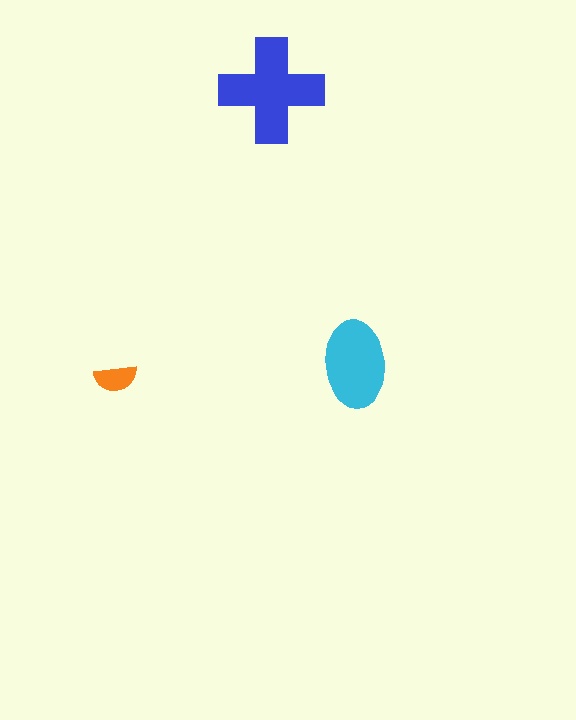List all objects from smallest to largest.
The orange semicircle, the cyan ellipse, the blue cross.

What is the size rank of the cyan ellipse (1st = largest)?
2nd.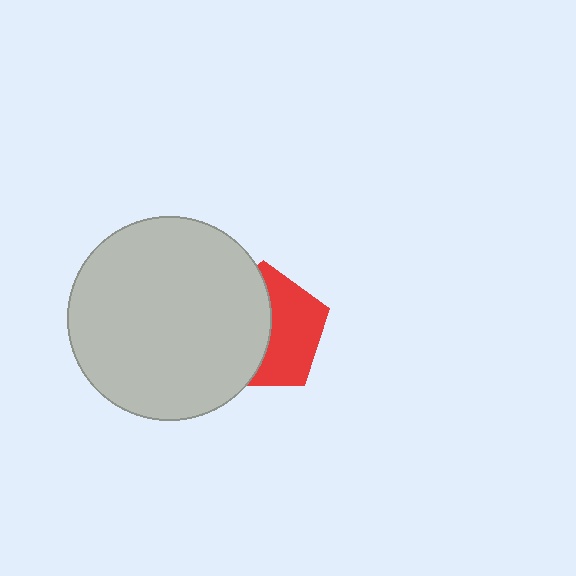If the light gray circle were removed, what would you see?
You would see the complete red pentagon.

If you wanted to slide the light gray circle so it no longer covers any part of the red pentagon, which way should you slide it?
Slide it left — that is the most direct way to separate the two shapes.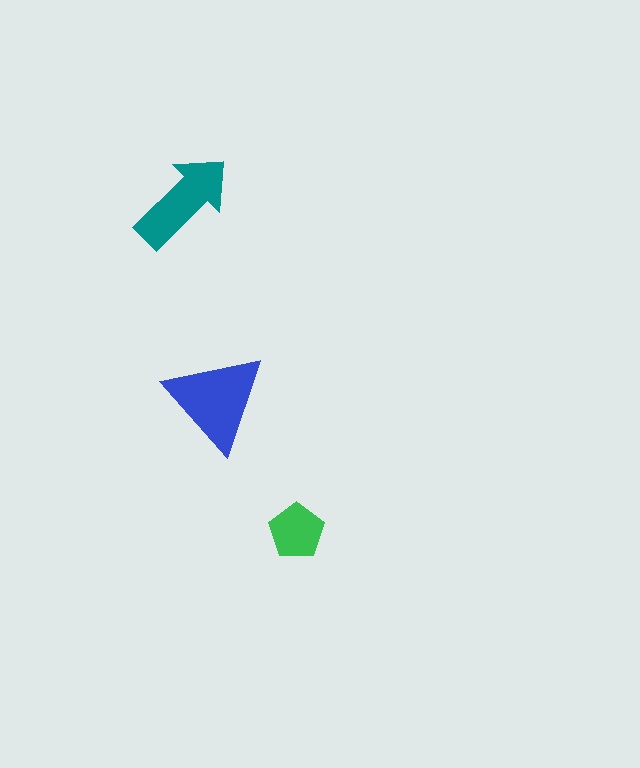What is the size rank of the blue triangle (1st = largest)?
1st.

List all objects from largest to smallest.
The blue triangle, the teal arrow, the green pentagon.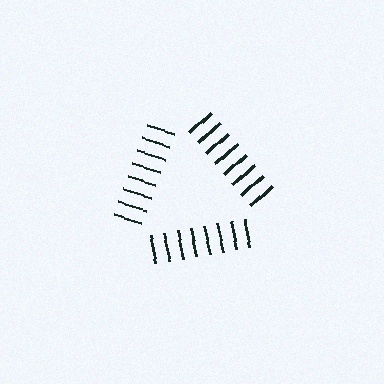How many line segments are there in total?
24 — 8 along each of the 3 edges.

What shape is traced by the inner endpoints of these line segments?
An illusory triangle — the line segments terminate on its edges but no continuous stroke is drawn.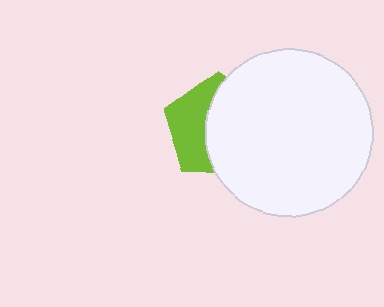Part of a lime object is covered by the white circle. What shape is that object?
It is a pentagon.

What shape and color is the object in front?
The object in front is a white circle.